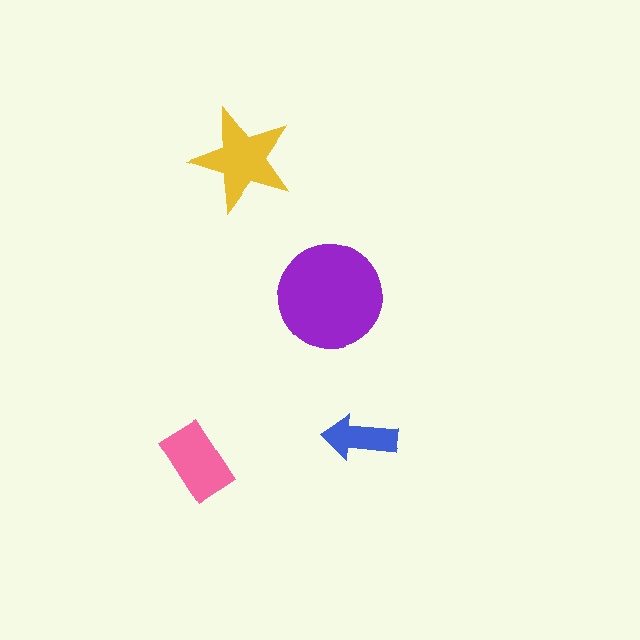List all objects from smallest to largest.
The blue arrow, the pink rectangle, the yellow star, the purple circle.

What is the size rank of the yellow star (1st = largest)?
2nd.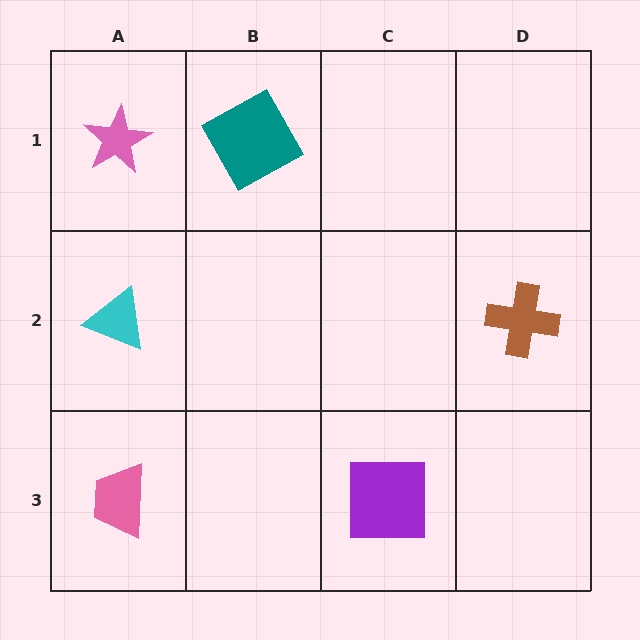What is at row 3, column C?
A purple square.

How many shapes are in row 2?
2 shapes.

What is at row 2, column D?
A brown cross.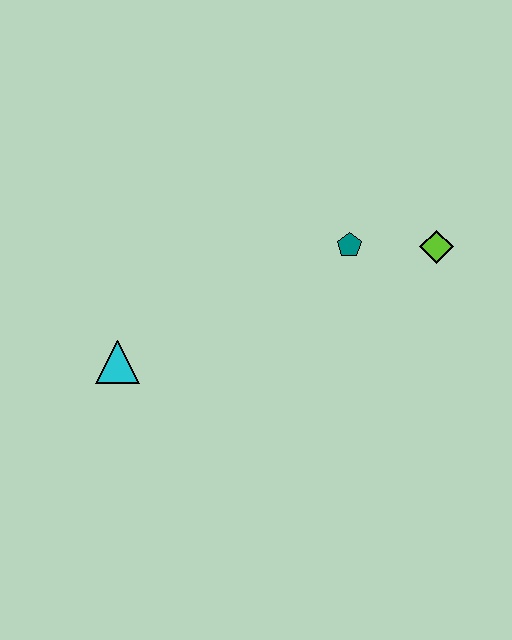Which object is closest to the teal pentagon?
The lime diamond is closest to the teal pentagon.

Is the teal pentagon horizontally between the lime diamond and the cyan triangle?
Yes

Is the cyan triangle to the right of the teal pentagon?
No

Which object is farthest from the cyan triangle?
The lime diamond is farthest from the cyan triangle.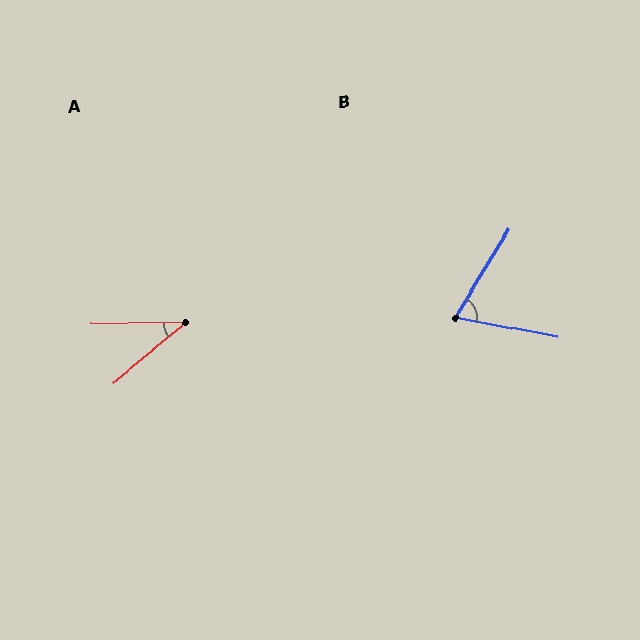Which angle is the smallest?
A, at approximately 39 degrees.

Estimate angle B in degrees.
Approximately 69 degrees.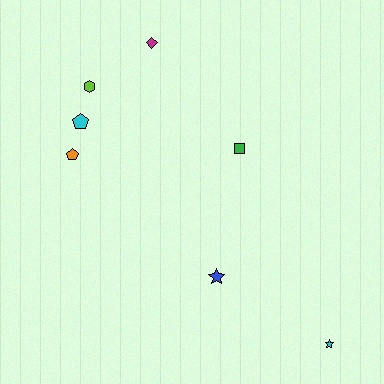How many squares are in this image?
There is 1 square.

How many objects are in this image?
There are 7 objects.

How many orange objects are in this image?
There is 1 orange object.